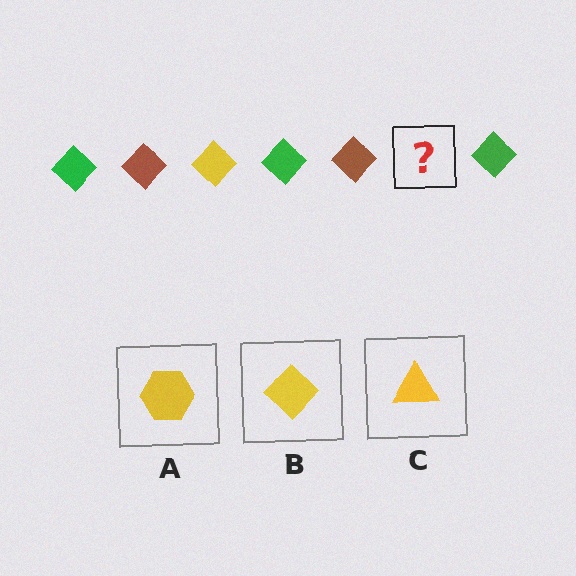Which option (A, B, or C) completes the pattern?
B.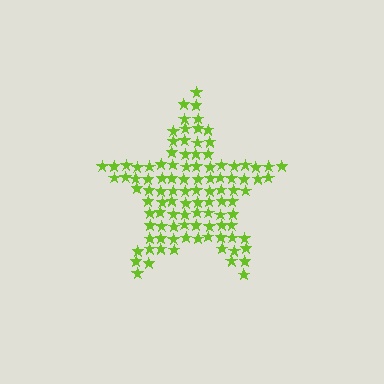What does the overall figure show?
The overall figure shows a star.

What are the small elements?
The small elements are stars.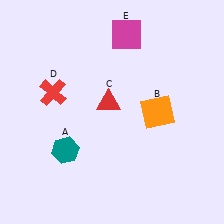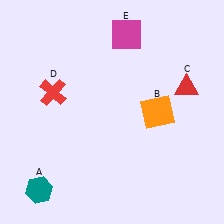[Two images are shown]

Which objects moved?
The objects that moved are: the teal hexagon (A), the red triangle (C).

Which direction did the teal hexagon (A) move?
The teal hexagon (A) moved down.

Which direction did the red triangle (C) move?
The red triangle (C) moved right.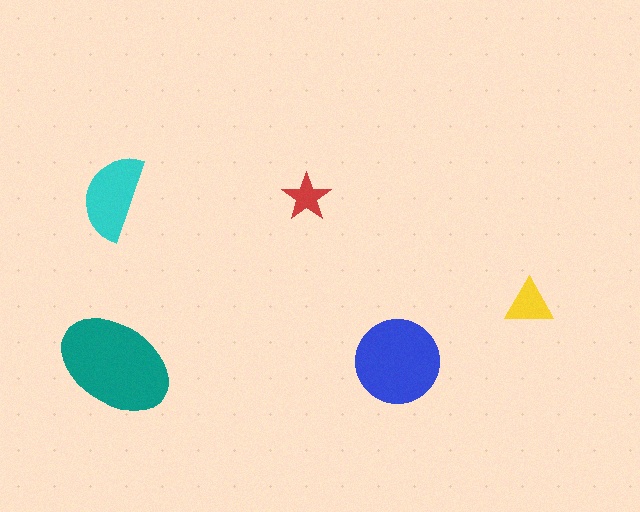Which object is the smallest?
The red star.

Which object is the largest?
The teal ellipse.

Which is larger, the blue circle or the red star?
The blue circle.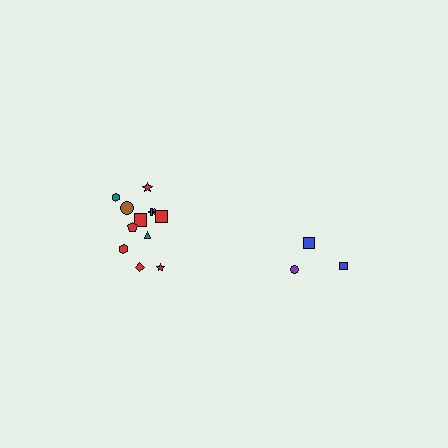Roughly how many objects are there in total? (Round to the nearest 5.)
Roughly 15 objects in total.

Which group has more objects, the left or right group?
The left group.